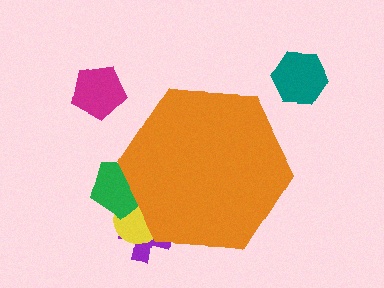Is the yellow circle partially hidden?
Yes, the yellow circle is partially hidden behind the orange hexagon.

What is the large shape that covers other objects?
An orange hexagon.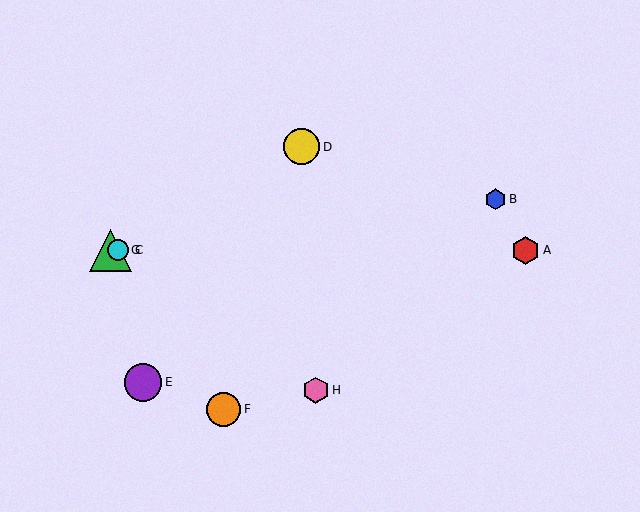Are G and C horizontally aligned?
Yes, both are at y≈250.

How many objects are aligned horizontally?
3 objects (A, C, G) are aligned horizontally.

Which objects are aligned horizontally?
Objects A, C, G are aligned horizontally.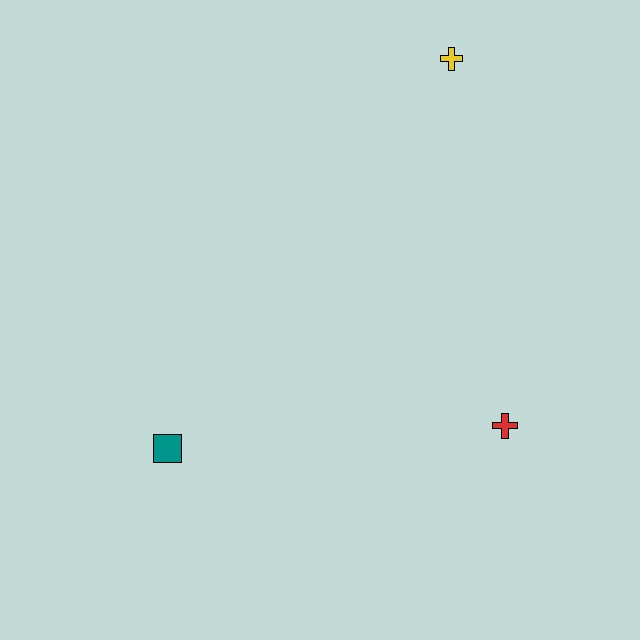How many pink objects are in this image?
There are no pink objects.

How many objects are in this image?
There are 3 objects.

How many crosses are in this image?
There are 2 crosses.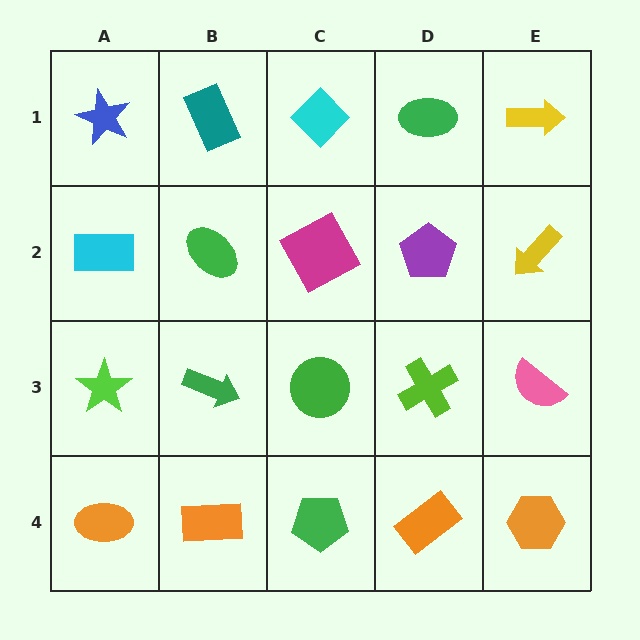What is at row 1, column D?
A green ellipse.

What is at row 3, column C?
A green circle.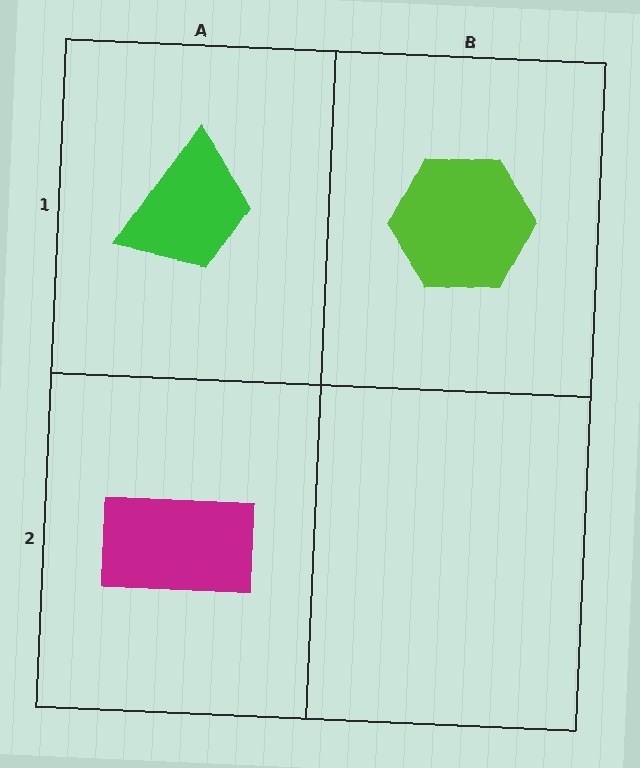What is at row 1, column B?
A lime hexagon.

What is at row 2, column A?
A magenta rectangle.